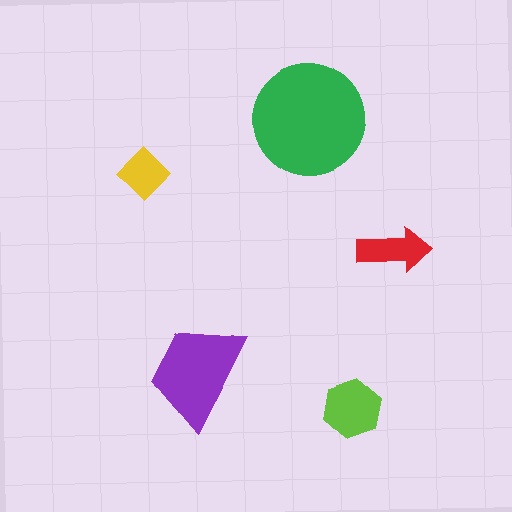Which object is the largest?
The green circle.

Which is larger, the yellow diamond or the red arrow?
The red arrow.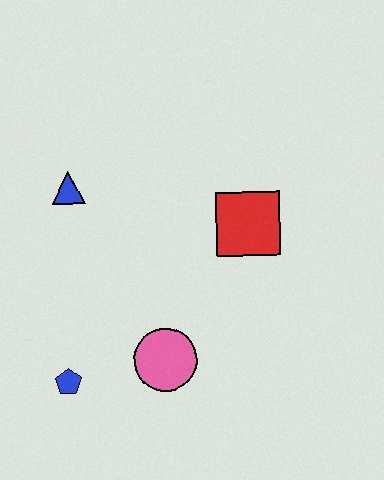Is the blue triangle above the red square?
Yes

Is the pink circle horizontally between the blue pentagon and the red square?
Yes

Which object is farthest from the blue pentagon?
The red square is farthest from the blue pentagon.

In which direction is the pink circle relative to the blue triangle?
The pink circle is below the blue triangle.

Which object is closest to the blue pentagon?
The pink circle is closest to the blue pentagon.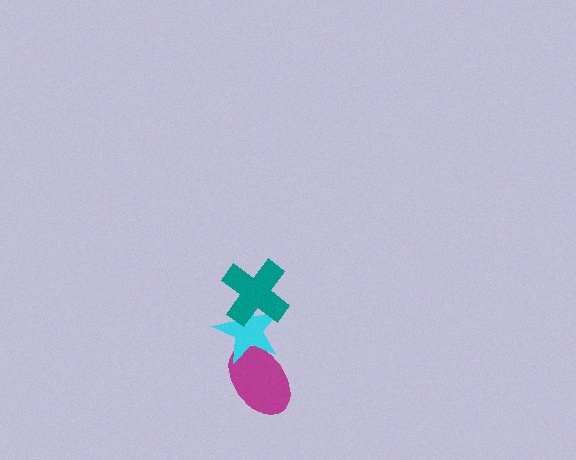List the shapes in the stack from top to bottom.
From top to bottom: the teal cross, the cyan star, the magenta ellipse.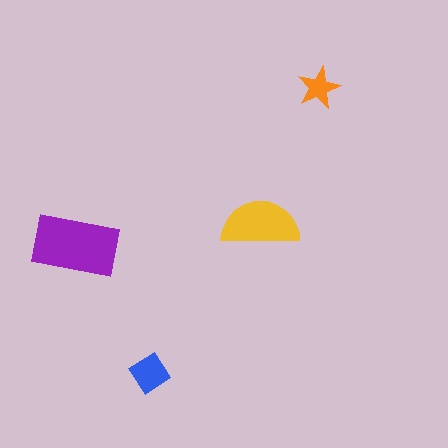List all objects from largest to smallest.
The purple rectangle, the yellow semicircle, the blue diamond, the orange star.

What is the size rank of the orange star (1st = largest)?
4th.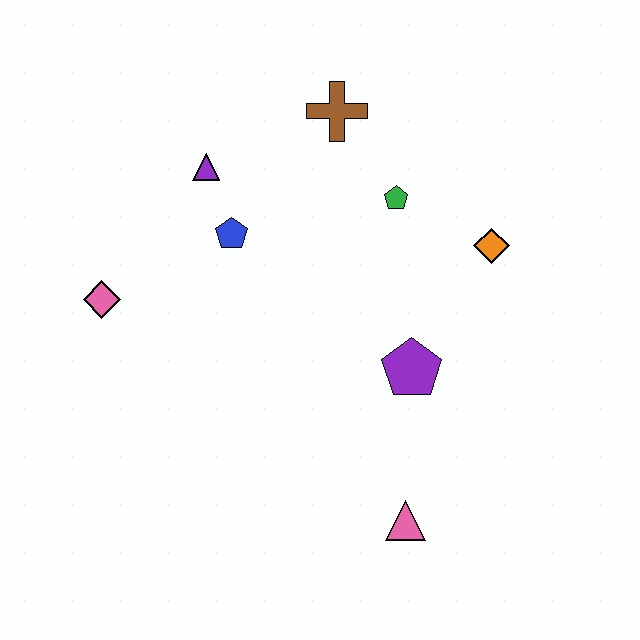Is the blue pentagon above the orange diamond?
Yes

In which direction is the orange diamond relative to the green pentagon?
The orange diamond is to the right of the green pentagon.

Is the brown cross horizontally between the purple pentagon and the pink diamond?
Yes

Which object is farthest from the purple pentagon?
The pink diamond is farthest from the purple pentagon.